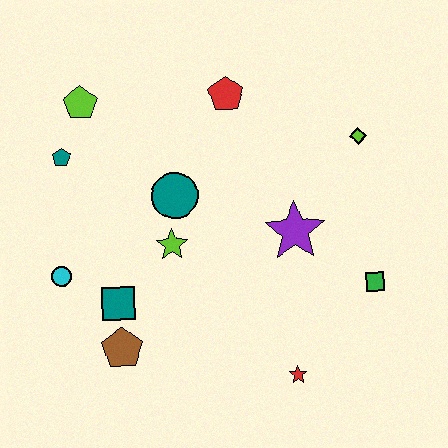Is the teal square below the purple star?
Yes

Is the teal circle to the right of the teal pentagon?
Yes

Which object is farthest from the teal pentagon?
The green square is farthest from the teal pentagon.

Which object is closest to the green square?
The purple star is closest to the green square.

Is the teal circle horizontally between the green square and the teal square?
Yes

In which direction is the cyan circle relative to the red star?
The cyan circle is to the left of the red star.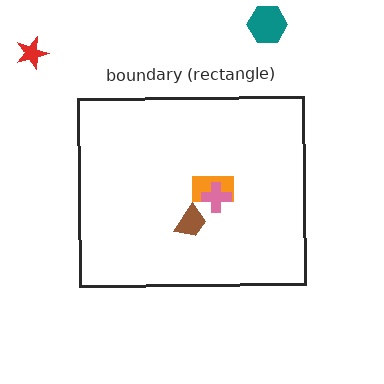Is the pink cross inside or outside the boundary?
Inside.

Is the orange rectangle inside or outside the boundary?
Inside.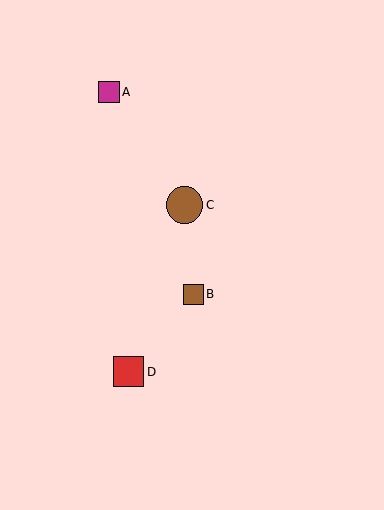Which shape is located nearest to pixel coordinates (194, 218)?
The brown circle (labeled C) at (185, 205) is nearest to that location.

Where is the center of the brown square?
The center of the brown square is at (193, 294).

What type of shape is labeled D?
Shape D is a red square.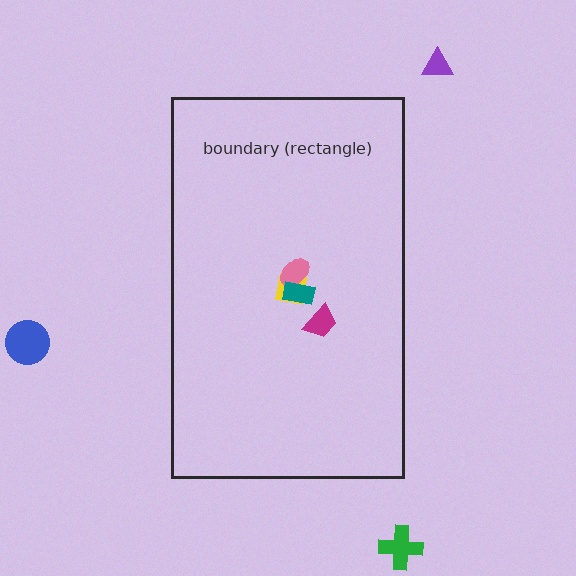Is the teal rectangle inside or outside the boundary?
Inside.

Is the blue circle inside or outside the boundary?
Outside.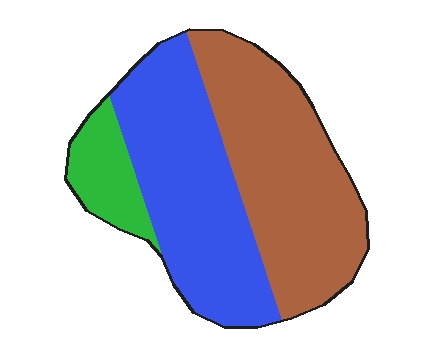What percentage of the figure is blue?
Blue covers roughly 45% of the figure.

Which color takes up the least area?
Green, at roughly 10%.